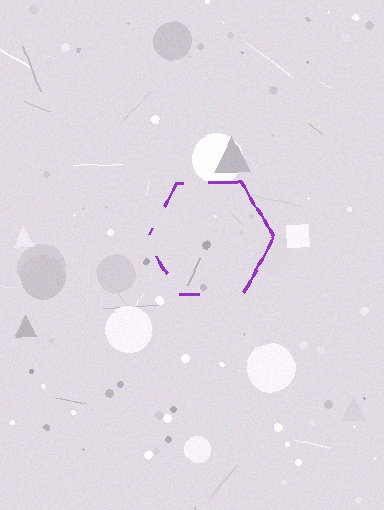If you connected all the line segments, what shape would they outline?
They would outline a hexagon.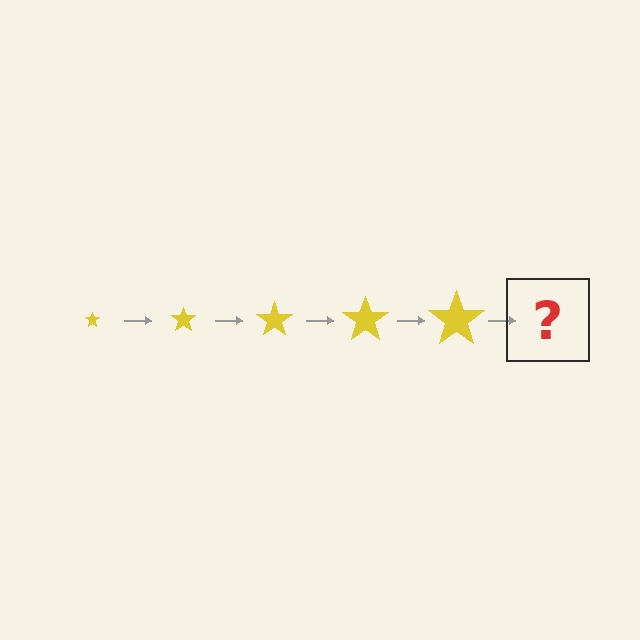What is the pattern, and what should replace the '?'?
The pattern is that the star gets progressively larger each step. The '?' should be a yellow star, larger than the previous one.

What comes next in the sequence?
The next element should be a yellow star, larger than the previous one.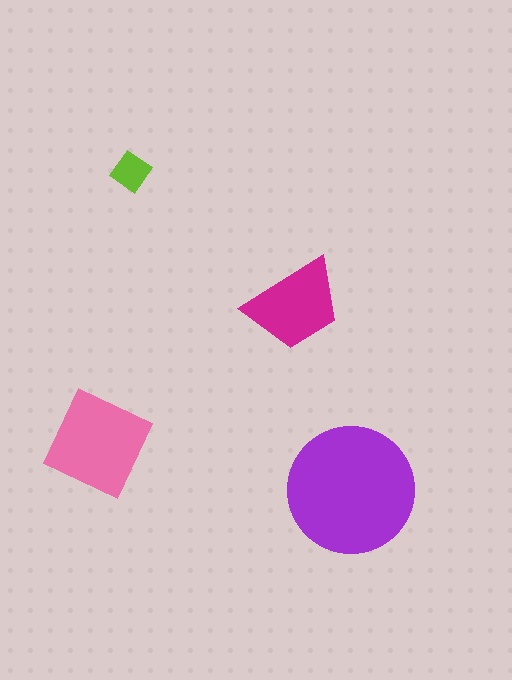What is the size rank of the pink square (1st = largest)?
2nd.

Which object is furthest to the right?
The purple circle is rightmost.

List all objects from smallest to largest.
The lime diamond, the magenta trapezoid, the pink square, the purple circle.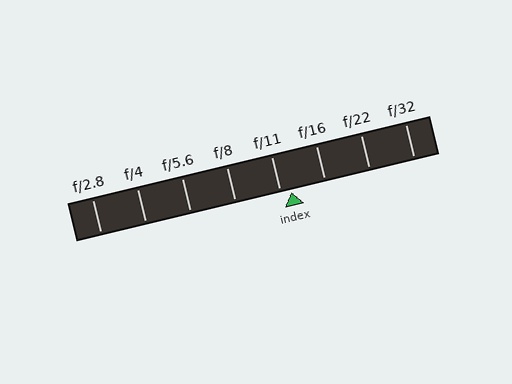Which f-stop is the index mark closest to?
The index mark is closest to f/11.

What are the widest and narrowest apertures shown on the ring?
The widest aperture shown is f/2.8 and the narrowest is f/32.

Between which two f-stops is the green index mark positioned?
The index mark is between f/11 and f/16.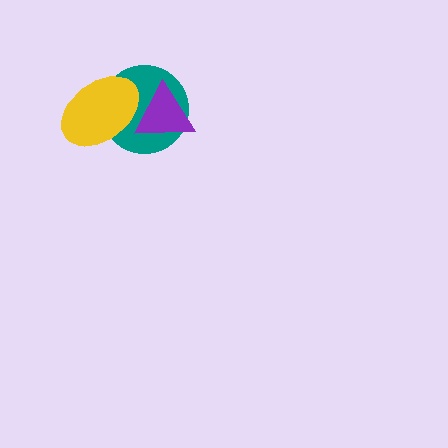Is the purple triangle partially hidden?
Yes, it is partially covered by another shape.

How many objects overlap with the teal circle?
2 objects overlap with the teal circle.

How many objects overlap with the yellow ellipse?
2 objects overlap with the yellow ellipse.